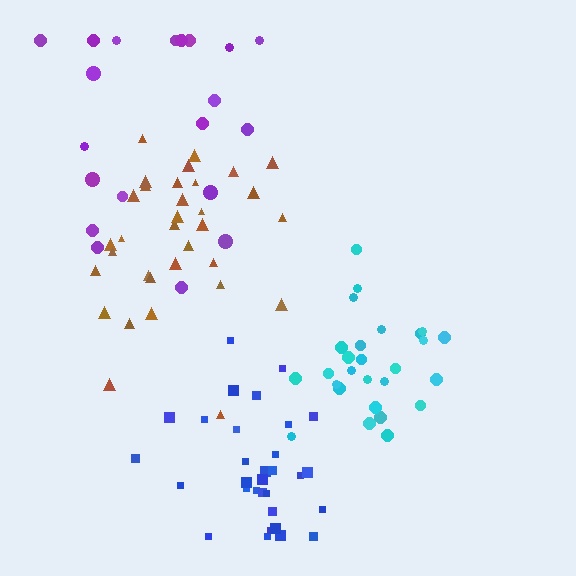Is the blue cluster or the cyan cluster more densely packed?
Cyan.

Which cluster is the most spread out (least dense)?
Purple.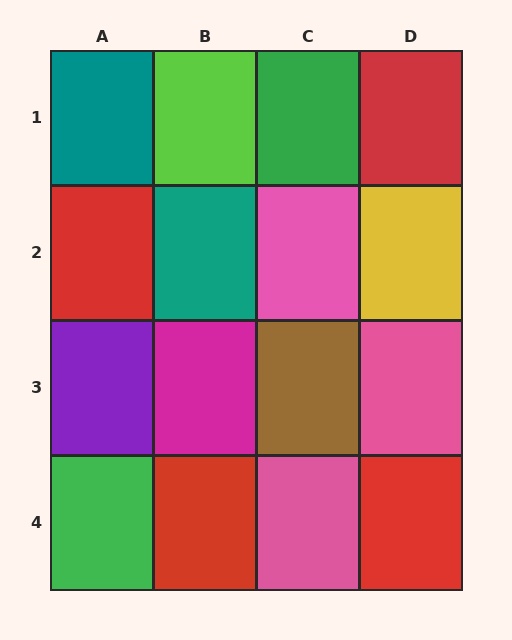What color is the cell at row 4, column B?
Red.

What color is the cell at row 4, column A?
Green.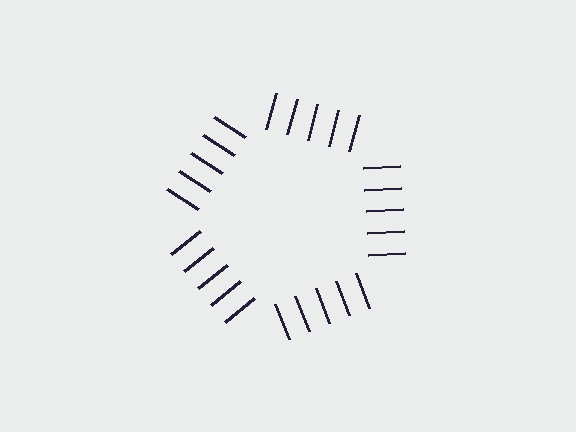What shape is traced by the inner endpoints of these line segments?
An illusory pentagon — the line segments terminate on its edges but no continuous stroke is drawn.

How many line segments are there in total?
25 — 5 along each of the 5 edges.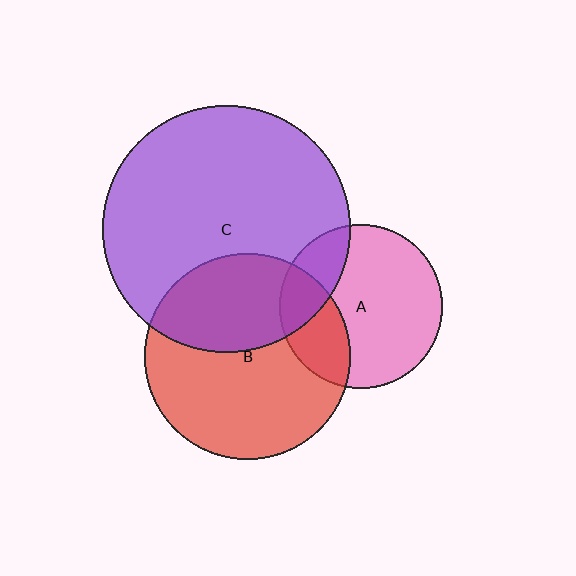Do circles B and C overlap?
Yes.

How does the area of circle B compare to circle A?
Approximately 1.6 times.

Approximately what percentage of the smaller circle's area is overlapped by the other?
Approximately 40%.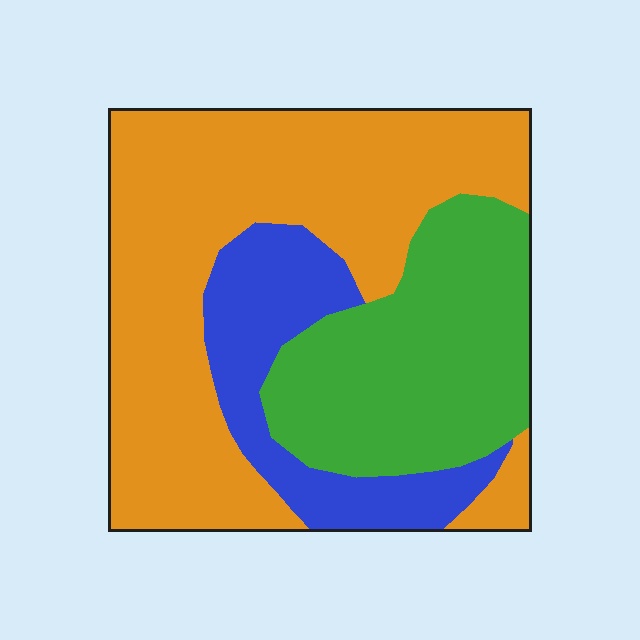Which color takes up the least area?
Blue, at roughly 20%.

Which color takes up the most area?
Orange, at roughly 55%.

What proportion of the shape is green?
Green takes up between a sixth and a third of the shape.